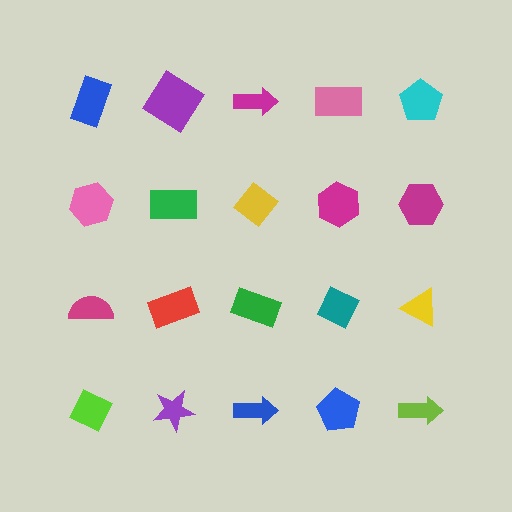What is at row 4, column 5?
A lime arrow.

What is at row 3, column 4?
A teal diamond.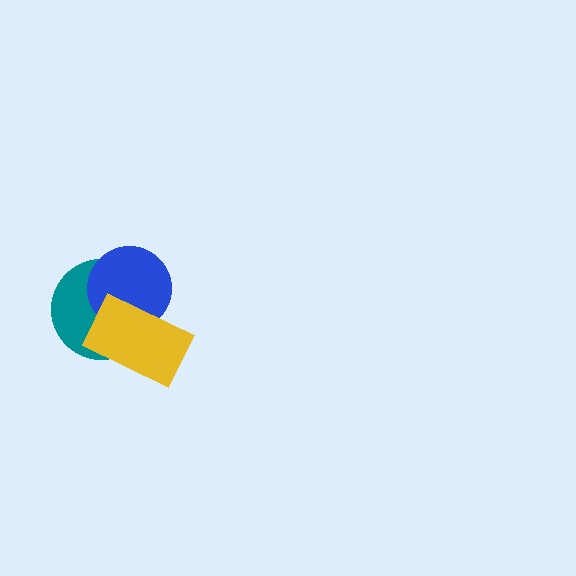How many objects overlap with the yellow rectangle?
2 objects overlap with the yellow rectangle.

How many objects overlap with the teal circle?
2 objects overlap with the teal circle.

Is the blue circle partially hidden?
Yes, it is partially covered by another shape.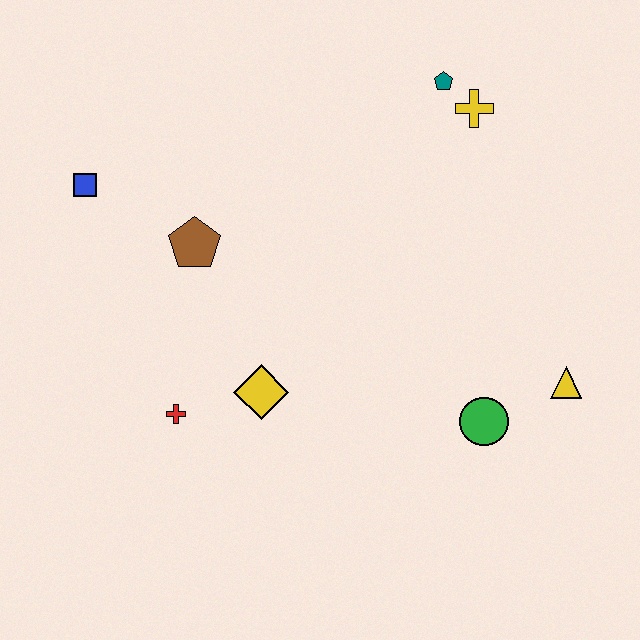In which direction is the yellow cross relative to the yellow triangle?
The yellow cross is above the yellow triangle.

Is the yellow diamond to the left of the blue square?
No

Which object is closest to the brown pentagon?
The blue square is closest to the brown pentagon.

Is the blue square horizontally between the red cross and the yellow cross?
No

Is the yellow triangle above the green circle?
Yes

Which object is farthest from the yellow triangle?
The blue square is farthest from the yellow triangle.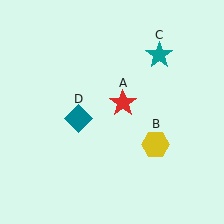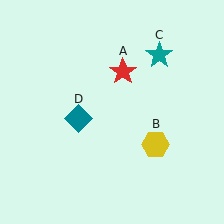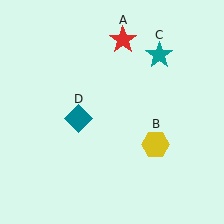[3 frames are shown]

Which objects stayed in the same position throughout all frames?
Yellow hexagon (object B) and teal star (object C) and teal diamond (object D) remained stationary.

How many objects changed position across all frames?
1 object changed position: red star (object A).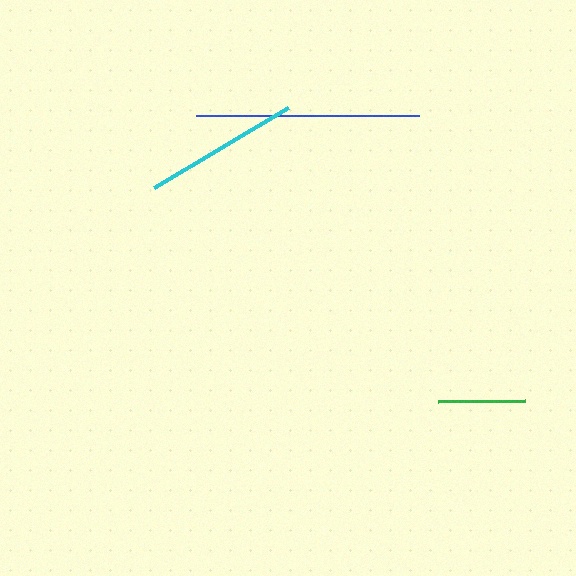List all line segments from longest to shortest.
From longest to shortest: blue, cyan, green.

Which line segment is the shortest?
The green line is the shortest at approximately 86 pixels.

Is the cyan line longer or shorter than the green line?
The cyan line is longer than the green line.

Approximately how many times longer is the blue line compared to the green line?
The blue line is approximately 2.6 times the length of the green line.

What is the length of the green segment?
The green segment is approximately 86 pixels long.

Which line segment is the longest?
The blue line is the longest at approximately 222 pixels.